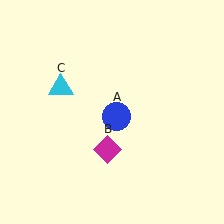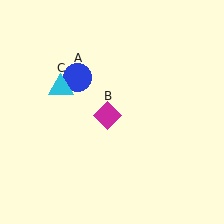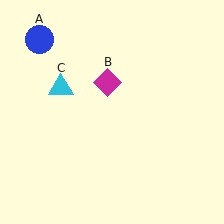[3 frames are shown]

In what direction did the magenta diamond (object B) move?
The magenta diamond (object B) moved up.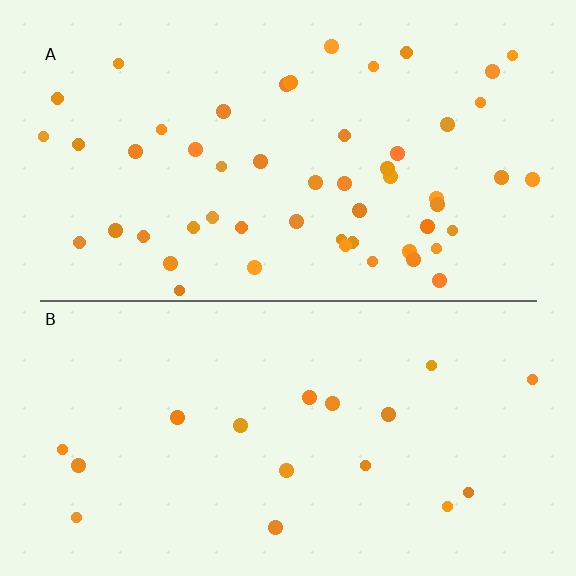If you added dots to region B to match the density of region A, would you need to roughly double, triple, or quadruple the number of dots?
Approximately triple.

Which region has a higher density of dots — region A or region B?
A (the top).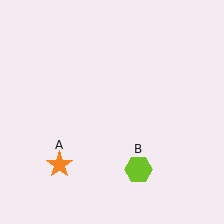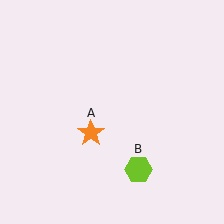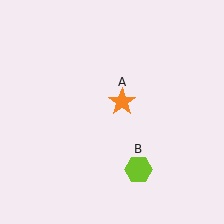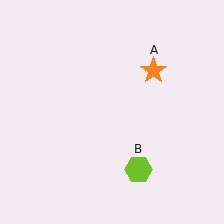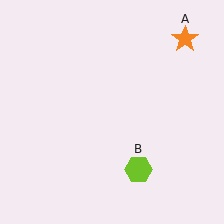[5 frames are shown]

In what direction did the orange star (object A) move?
The orange star (object A) moved up and to the right.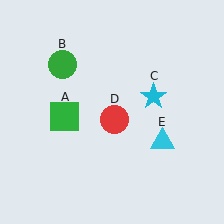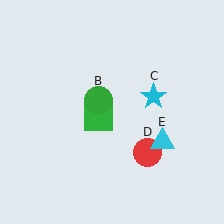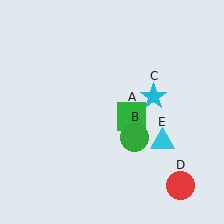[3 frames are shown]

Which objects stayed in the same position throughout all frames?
Cyan star (object C) and cyan triangle (object E) remained stationary.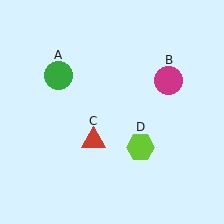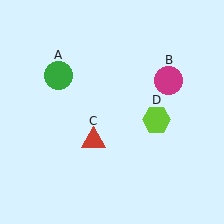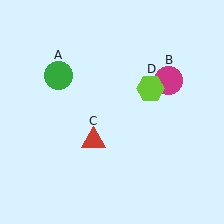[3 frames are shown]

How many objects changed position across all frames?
1 object changed position: lime hexagon (object D).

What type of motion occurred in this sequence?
The lime hexagon (object D) rotated counterclockwise around the center of the scene.